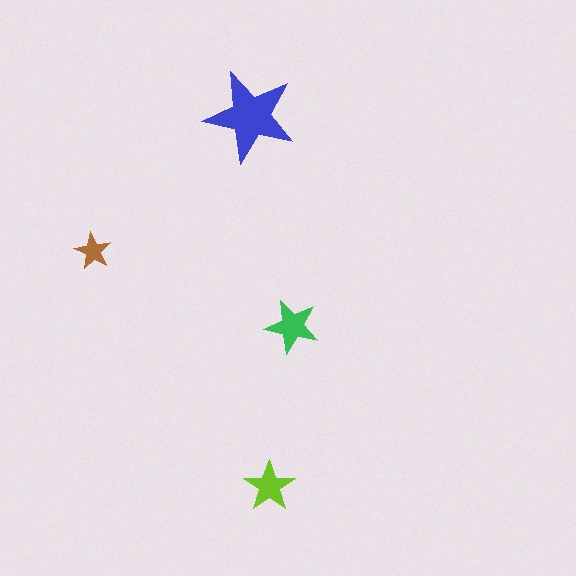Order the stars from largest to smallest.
the blue one, the green one, the lime one, the brown one.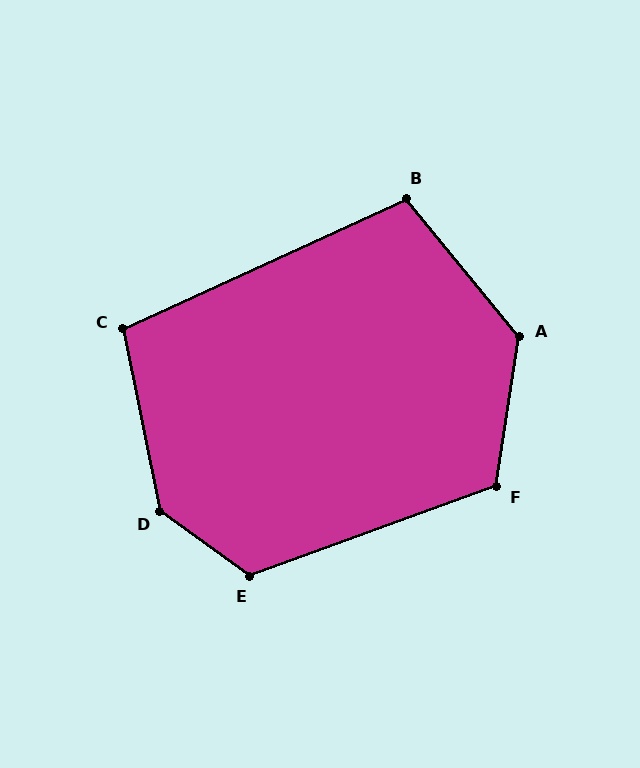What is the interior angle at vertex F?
Approximately 118 degrees (obtuse).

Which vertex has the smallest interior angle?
C, at approximately 103 degrees.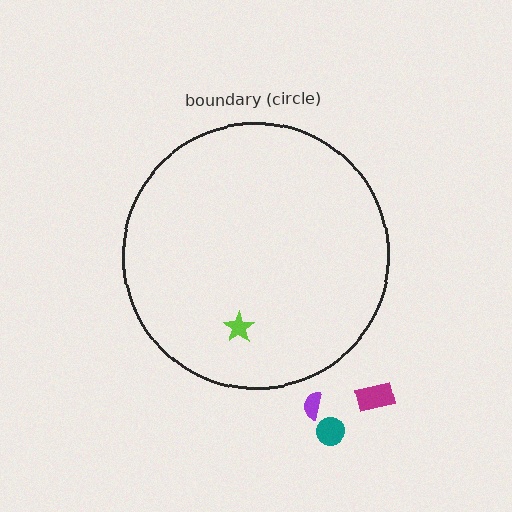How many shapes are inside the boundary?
1 inside, 3 outside.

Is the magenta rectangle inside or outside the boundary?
Outside.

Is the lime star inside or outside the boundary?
Inside.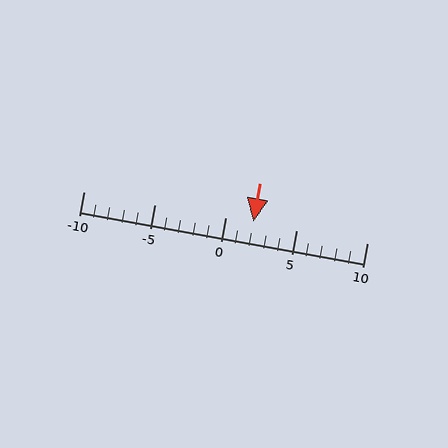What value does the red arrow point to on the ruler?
The red arrow points to approximately 2.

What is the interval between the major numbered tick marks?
The major tick marks are spaced 5 units apart.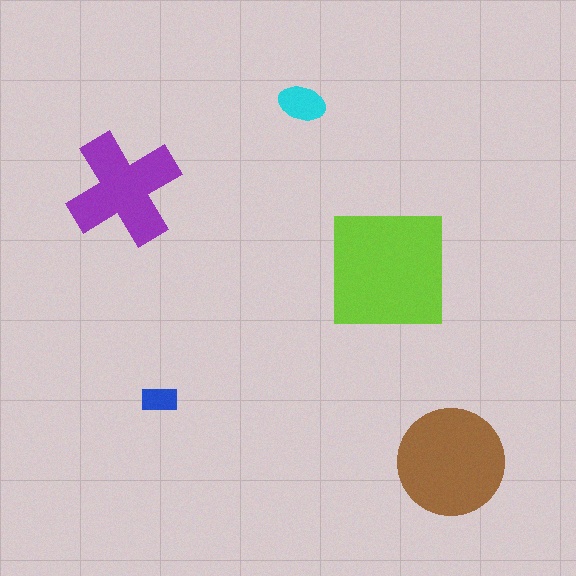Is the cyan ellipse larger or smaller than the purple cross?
Smaller.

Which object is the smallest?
The blue rectangle.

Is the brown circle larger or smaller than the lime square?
Smaller.